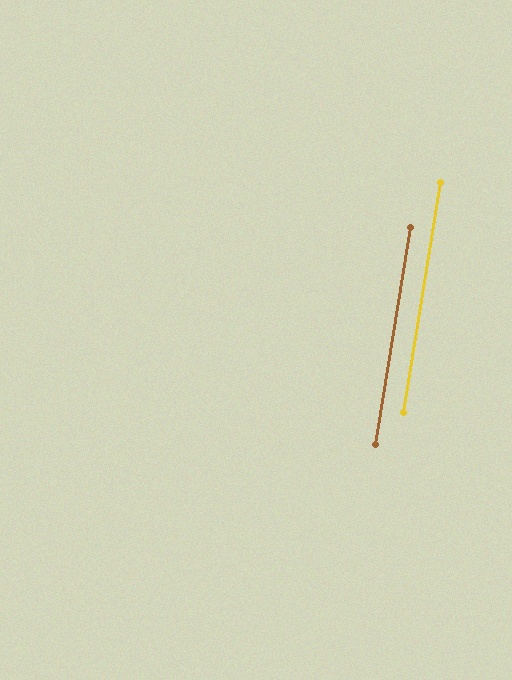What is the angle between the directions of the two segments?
Approximately 0 degrees.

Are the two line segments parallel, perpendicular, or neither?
Parallel — their directions differ by only 0.2°.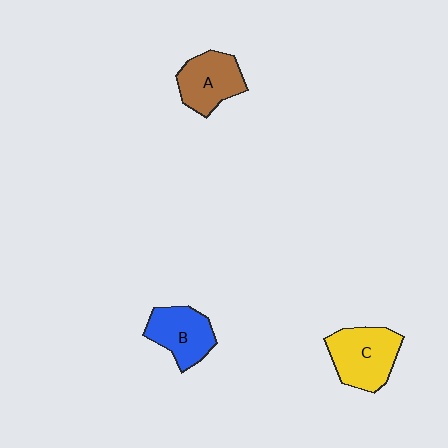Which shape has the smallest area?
Shape B (blue).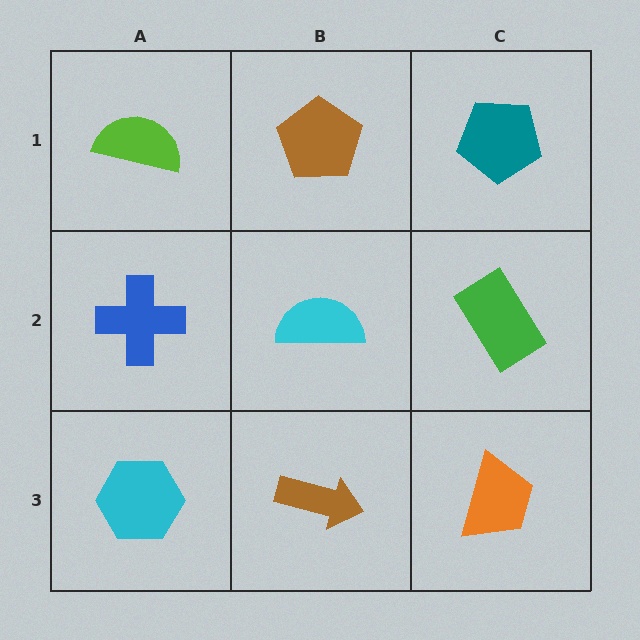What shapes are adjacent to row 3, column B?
A cyan semicircle (row 2, column B), a cyan hexagon (row 3, column A), an orange trapezoid (row 3, column C).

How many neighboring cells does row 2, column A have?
3.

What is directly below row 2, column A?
A cyan hexagon.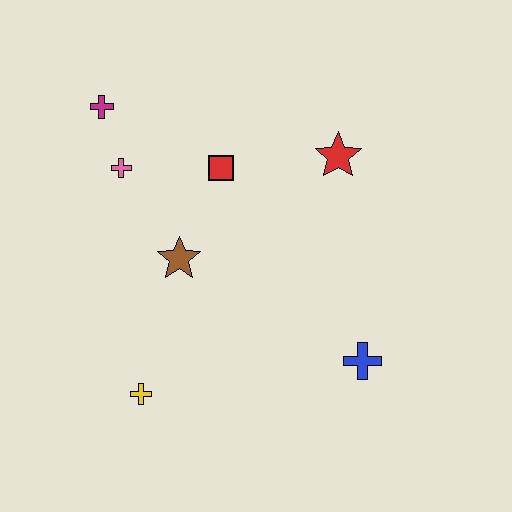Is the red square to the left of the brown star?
No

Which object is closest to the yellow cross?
The brown star is closest to the yellow cross.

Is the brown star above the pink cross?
No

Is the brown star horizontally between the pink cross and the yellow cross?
No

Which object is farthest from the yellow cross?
The red star is farthest from the yellow cross.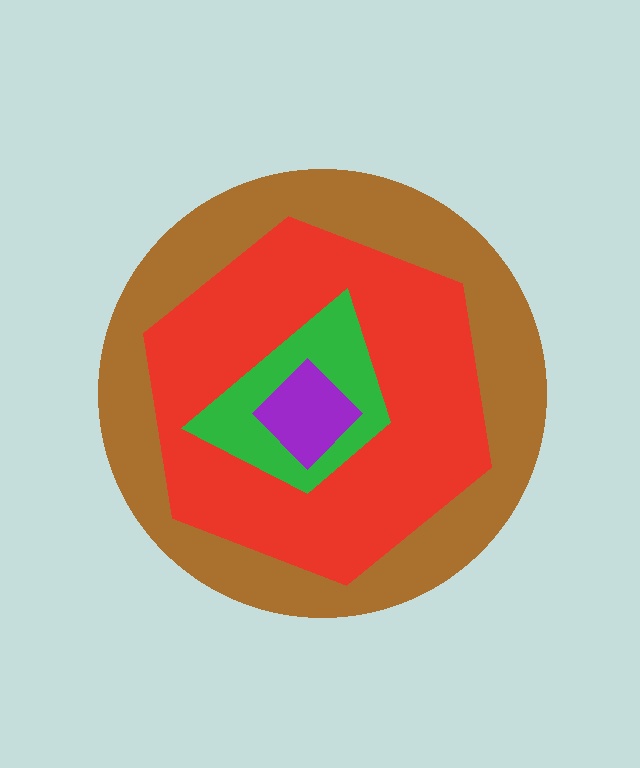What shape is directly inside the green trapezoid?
The purple diamond.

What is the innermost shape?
The purple diamond.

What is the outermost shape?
The brown circle.